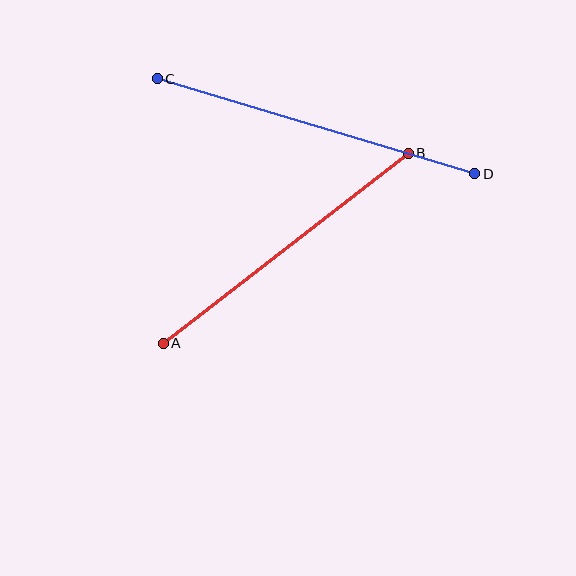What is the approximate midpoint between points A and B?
The midpoint is at approximately (286, 248) pixels.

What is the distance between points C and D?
The distance is approximately 332 pixels.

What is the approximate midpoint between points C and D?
The midpoint is at approximately (316, 126) pixels.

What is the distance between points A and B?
The distance is approximately 310 pixels.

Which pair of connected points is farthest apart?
Points C and D are farthest apart.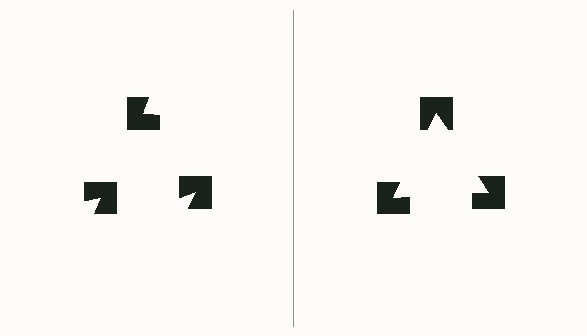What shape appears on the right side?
An illusory triangle.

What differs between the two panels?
The notched squares are positioned identically on both sides; only the wedge orientations differ. On the right they align to a triangle; on the left they are misaligned.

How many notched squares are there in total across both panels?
6 — 3 on each side.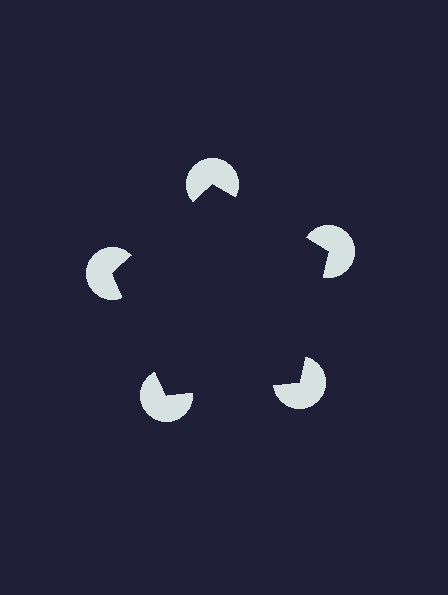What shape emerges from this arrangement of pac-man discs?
An illusory pentagon — its edges are inferred from the aligned wedge cuts in the pac-man discs, not physically drawn.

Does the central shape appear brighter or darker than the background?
It typically appears slightly darker than the background, even though no actual brightness change is drawn.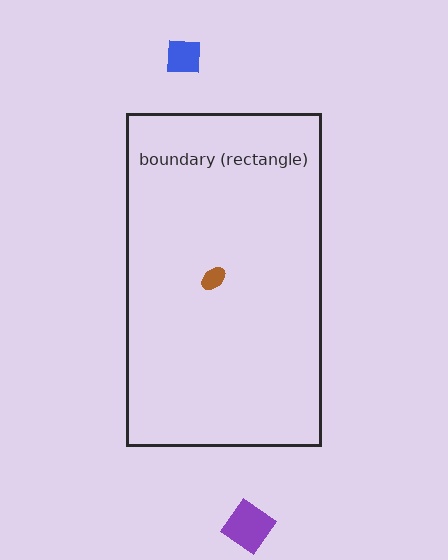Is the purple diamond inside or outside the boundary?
Outside.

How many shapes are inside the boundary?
1 inside, 2 outside.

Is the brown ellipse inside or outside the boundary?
Inside.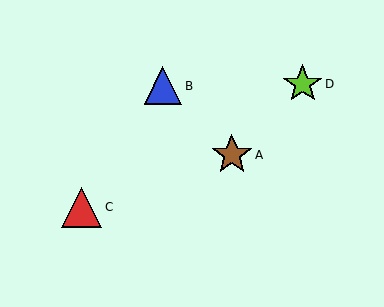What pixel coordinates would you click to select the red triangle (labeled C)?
Click at (82, 207) to select the red triangle C.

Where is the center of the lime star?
The center of the lime star is at (303, 84).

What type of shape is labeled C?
Shape C is a red triangle.